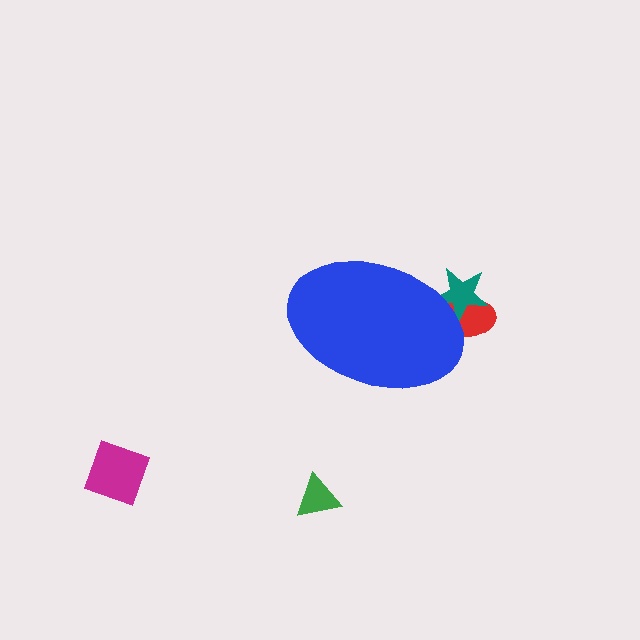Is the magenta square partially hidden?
No, the magenta square is fully visible.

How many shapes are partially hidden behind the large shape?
2 shapes are partially hidden.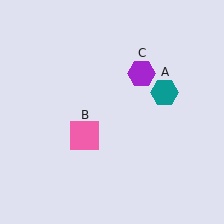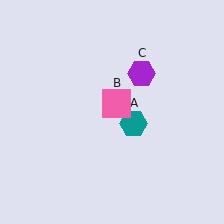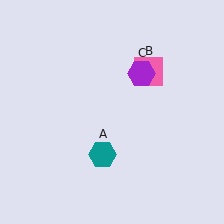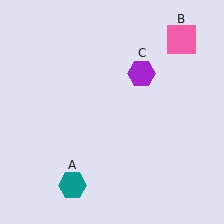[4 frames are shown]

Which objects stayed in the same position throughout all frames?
Purple hexagon (object C) remained stationary.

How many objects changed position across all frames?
2 objects changed position: teal hexagon (object A), pink square (object B).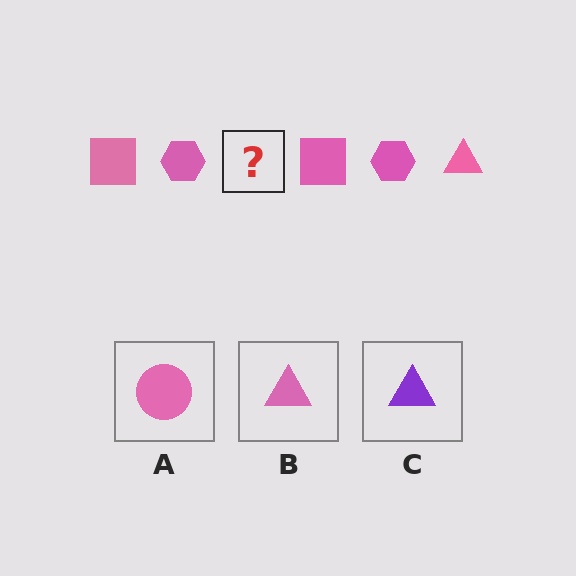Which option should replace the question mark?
Option B.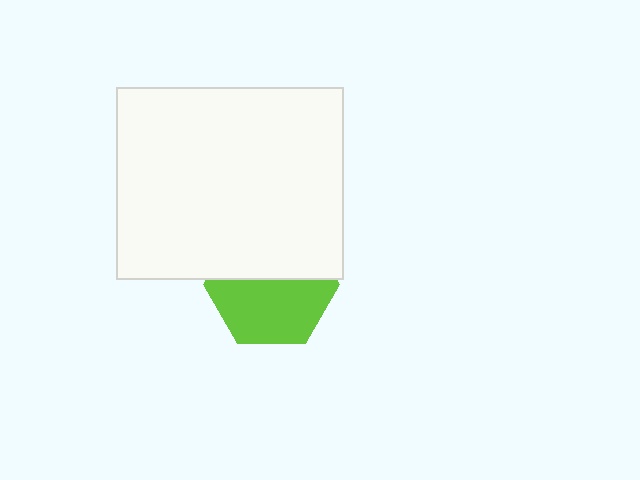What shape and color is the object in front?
The object in front is a white rectangle.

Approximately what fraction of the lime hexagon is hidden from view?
Roughly 44% of the lime hexagon is hidden behind the white rectangle.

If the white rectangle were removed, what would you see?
You would see the complete lime hexagon.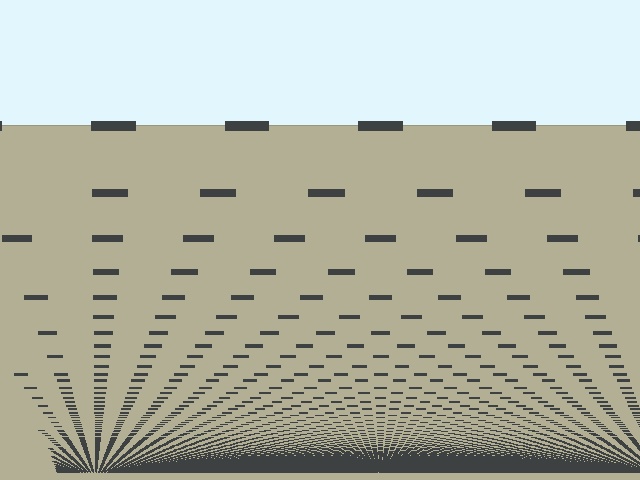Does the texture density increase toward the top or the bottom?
Density increases toward the bottom.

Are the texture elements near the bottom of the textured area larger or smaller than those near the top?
Smaller. The gradient is inverted — elements near the bottom are smaller and denser.